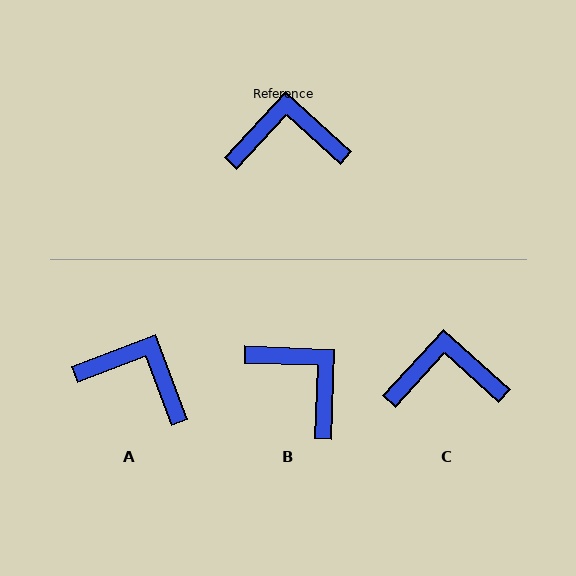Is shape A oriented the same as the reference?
No, it is off by about 27 degrees.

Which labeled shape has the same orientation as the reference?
C.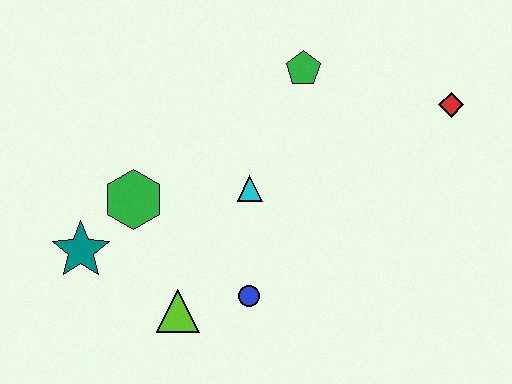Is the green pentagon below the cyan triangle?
No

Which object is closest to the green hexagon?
The teal star is closest to the green hexagon.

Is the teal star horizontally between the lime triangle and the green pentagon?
No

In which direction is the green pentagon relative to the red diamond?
The green pentagon is to the left of the red diamond.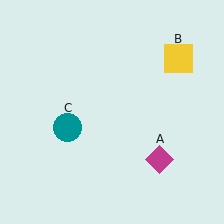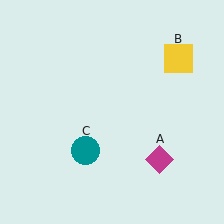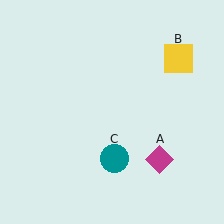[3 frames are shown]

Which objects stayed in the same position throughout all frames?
Magenta diamond (object A) and yellow square (object B) remained stationary.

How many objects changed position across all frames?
1 object changed position: teal circle (object C).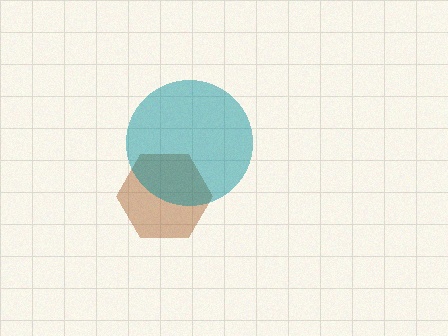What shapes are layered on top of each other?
The layered shapes are: a brown hexagon, a teal circle.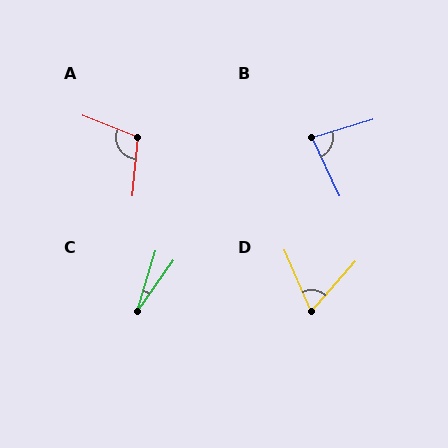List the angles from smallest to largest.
C (18°), D (65°), B (82°), A (106°).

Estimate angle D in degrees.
Approximately 65 degrees.